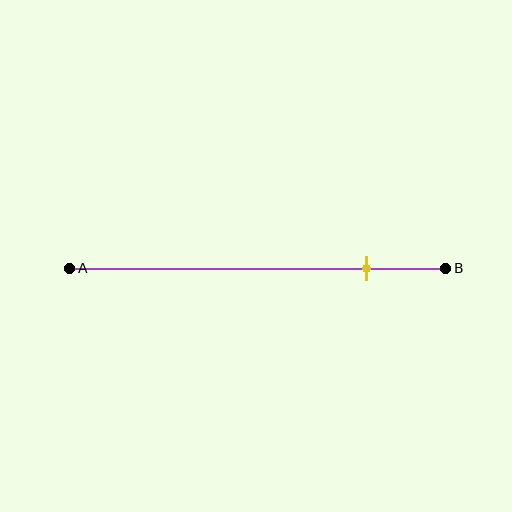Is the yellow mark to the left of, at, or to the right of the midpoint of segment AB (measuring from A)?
The yellow mark is to the right of the midpoint of segment AB.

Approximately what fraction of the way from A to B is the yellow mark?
The yellow mark is approximately 80% of the way from A to B.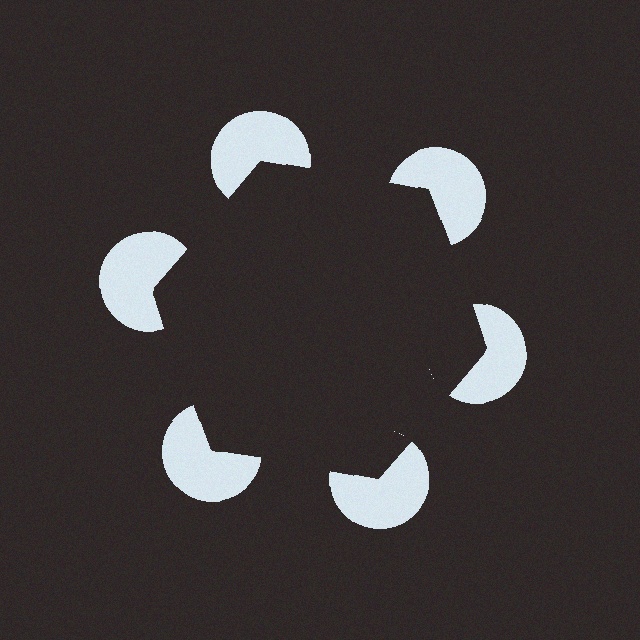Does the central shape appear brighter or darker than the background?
It typically appears slightly darker than the background, even though no actual brightness change is drawn.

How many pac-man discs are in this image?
There are 6 — one at each vertex of the illusory hexagon.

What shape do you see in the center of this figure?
An illusory hexagon — its edges are inferred from the aligned wedge cuts in the pac-man discs, not physically drawn.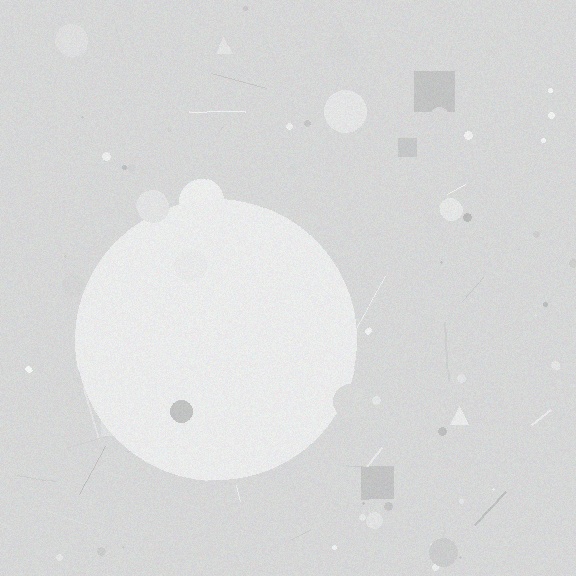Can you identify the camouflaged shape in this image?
The camouflaged shape is a circle.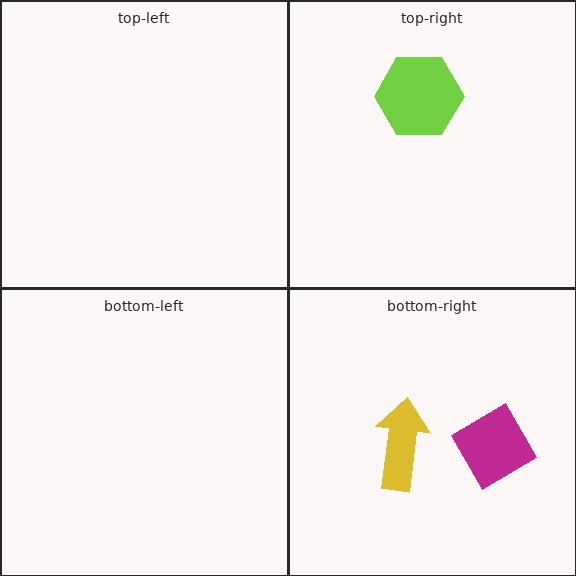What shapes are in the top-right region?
The lime hexagon.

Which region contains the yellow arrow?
The bottom-right region.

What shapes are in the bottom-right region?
The magenta diamond, the yellow arrow.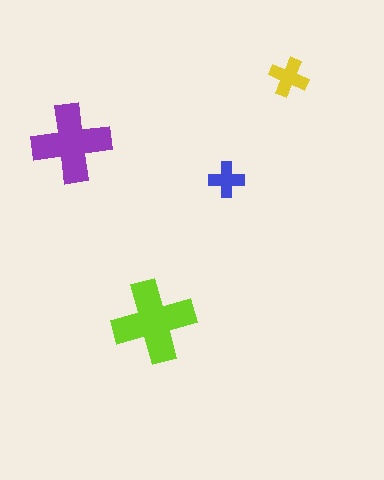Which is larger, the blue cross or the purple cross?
The purple one.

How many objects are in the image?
There are 4 objects in the image.